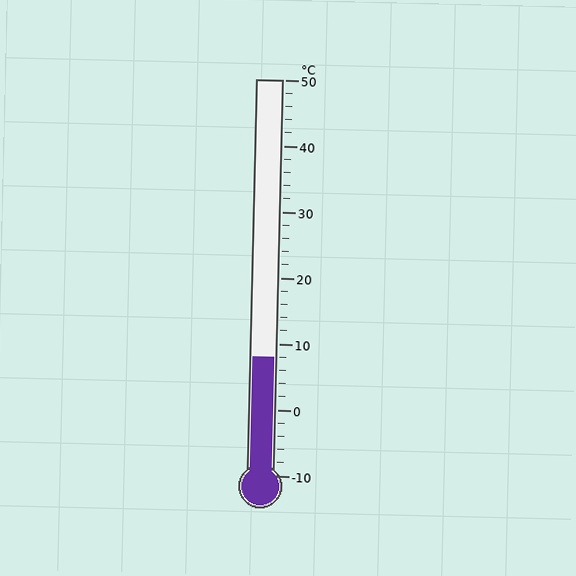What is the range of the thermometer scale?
The thermometer scale ranges from -10°C to 50°C.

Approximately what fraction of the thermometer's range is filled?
The thermometer is filled to approximately 30% of its range.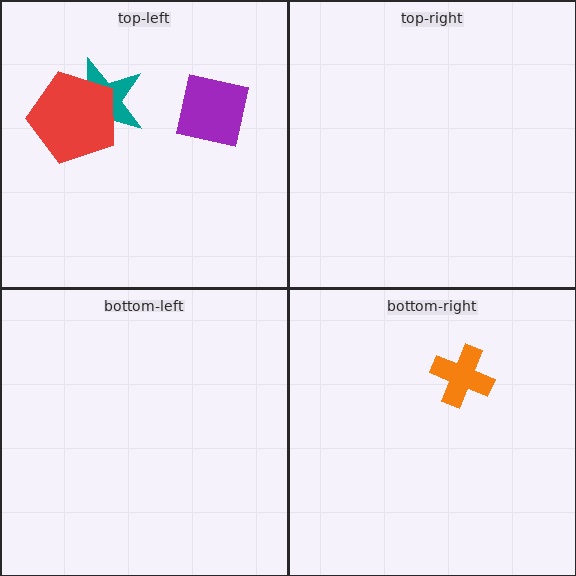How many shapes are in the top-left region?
3.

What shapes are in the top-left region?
The teal star, the red pentagon, the purple square.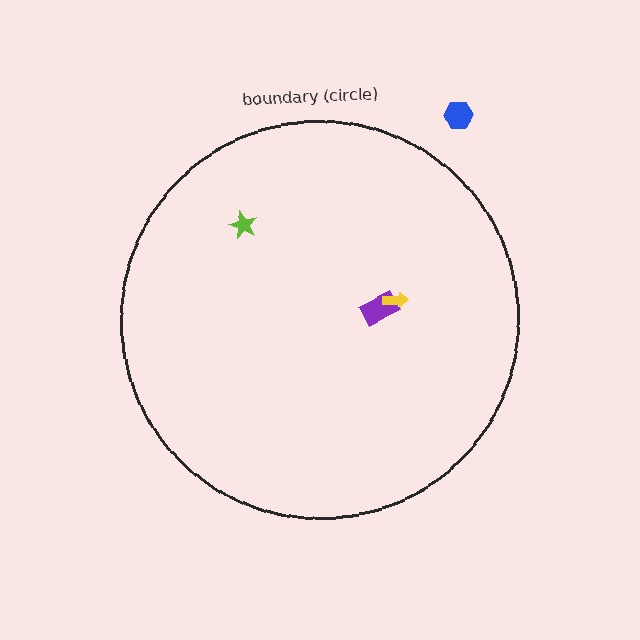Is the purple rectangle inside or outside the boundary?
Inside.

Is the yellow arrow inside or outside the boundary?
Inside.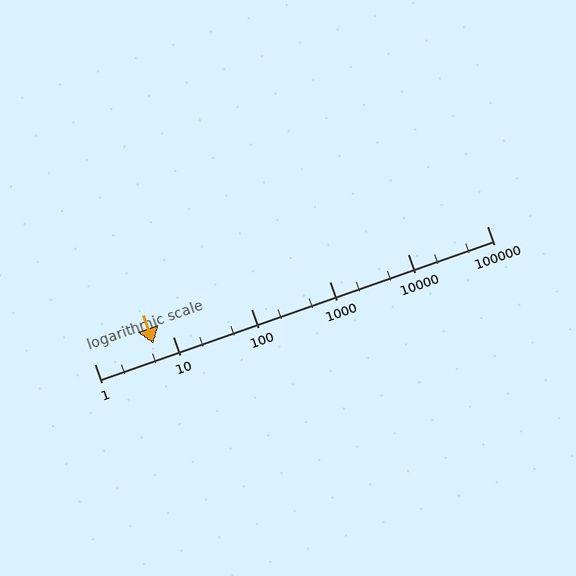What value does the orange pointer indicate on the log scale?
The pointer indicates approximately 5.6.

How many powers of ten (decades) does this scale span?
The scale spans 5 decades, from 1 to 100000.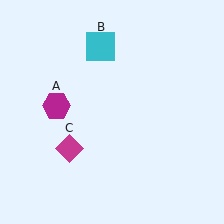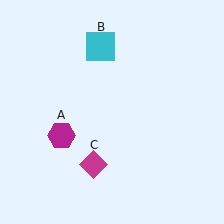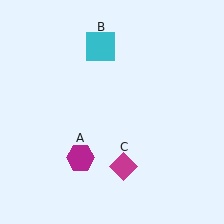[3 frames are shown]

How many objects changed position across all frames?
2 objects changed position: magenta hexagon (object A), magenta diamond (object C).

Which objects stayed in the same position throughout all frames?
Cyan square (object B) remained stationary.